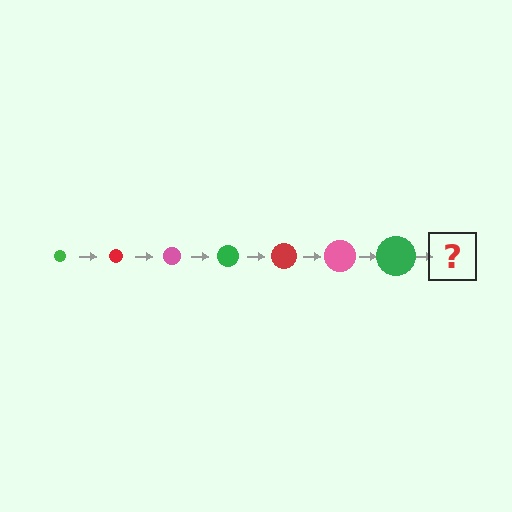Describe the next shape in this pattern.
It should be a red circle, larger than the previous one.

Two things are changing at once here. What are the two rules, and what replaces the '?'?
The two rules are that the circle grows larger each step and the color cycles through green, red, and pink. The '?' should be a red circle, larger than the previous one.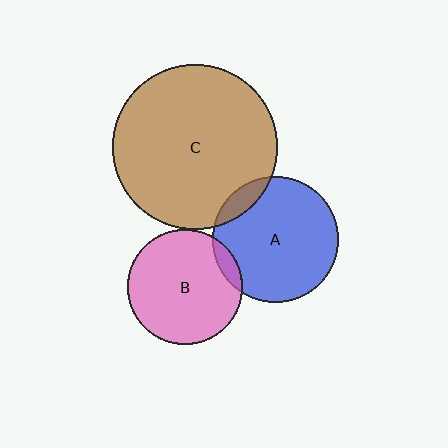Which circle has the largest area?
Circle C (brown).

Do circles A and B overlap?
Yes.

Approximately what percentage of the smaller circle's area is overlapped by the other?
Approximately 10%.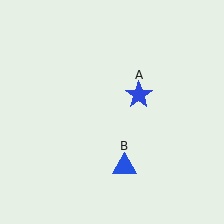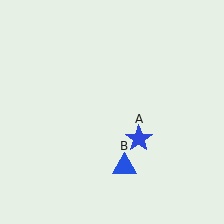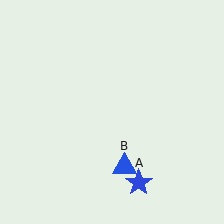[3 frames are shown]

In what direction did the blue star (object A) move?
The blue star (object A) moved down.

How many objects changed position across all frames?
1 object changed position: blue star (object A).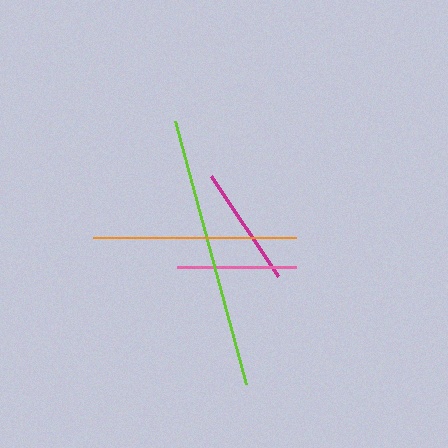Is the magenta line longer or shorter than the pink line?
The magenta line is longer than the pink line.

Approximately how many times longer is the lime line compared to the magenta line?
The lime line is approximately 2.3 times the length of the magenta line.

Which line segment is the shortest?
The pink line is the shortest at approximately 119 pixels.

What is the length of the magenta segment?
The magenta segment is approximately 120 pixels long.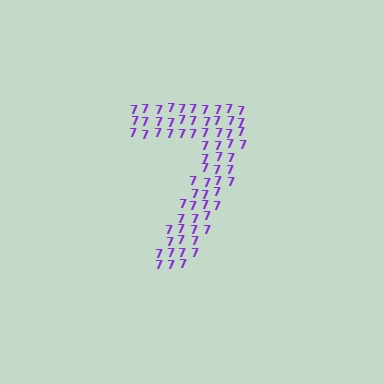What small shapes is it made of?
It is made of small digit 7's.